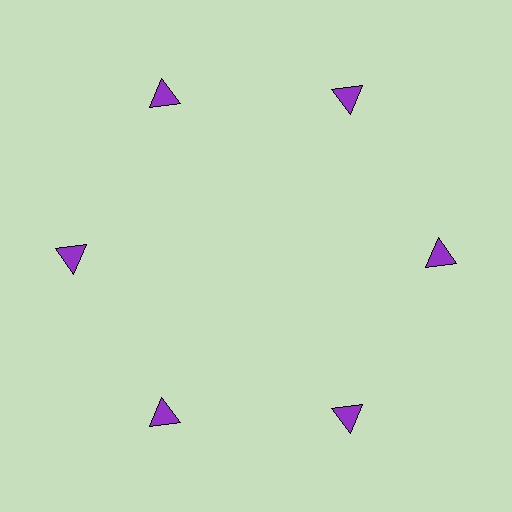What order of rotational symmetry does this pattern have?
This pattern has 6-fold rotational symmetry.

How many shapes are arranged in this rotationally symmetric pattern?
There are 6 shapes, arranged in 6 groups of 1.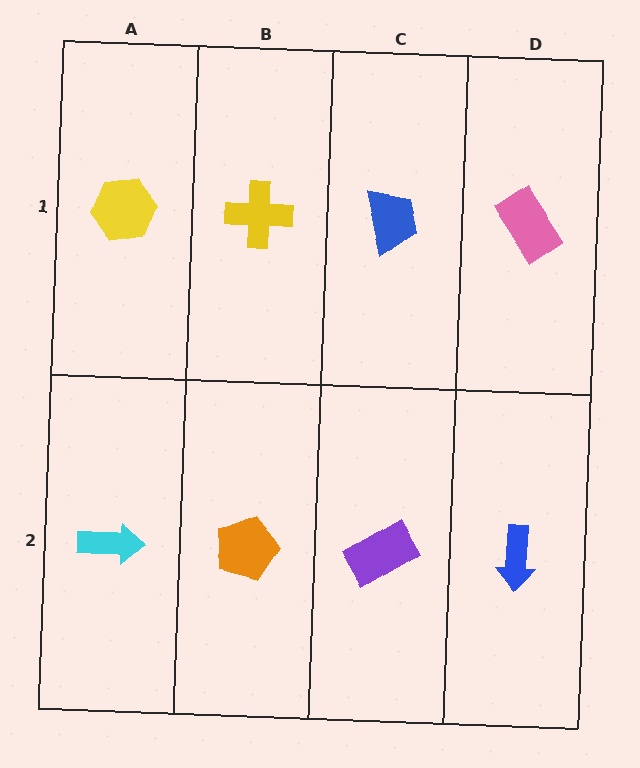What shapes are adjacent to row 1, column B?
An orange pentagon (row 2, column B), a yellow hexagon (row 1, column A), a blue trapezoid (row 1, column C).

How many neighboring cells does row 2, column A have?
2.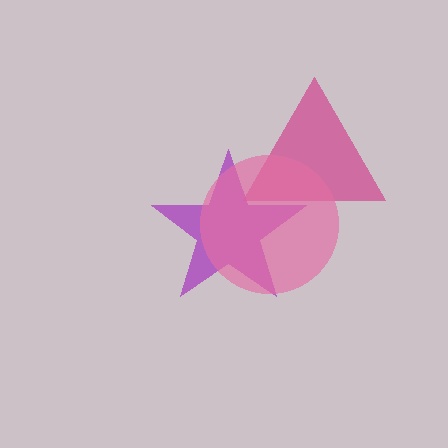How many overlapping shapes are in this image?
There are 3 overlapping shapes in the image.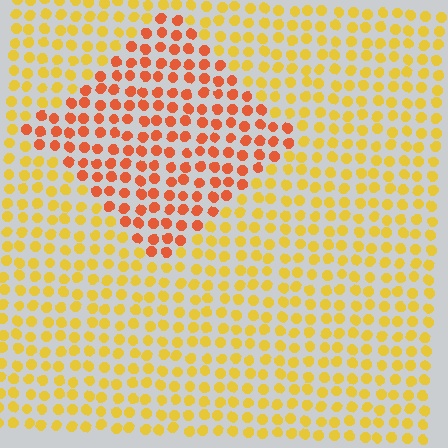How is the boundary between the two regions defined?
The boundary is defined purely by a slight shift in hue (about 37 degrees). Spacing, size, and orientation are identical on both sides.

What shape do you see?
I see a diamond.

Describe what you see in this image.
The image is filled with small yellow elements in a uniform arrangement. A diamond-shaped region is visible where the elements are tinted to a slightly different hue, forming a subtle color boundary.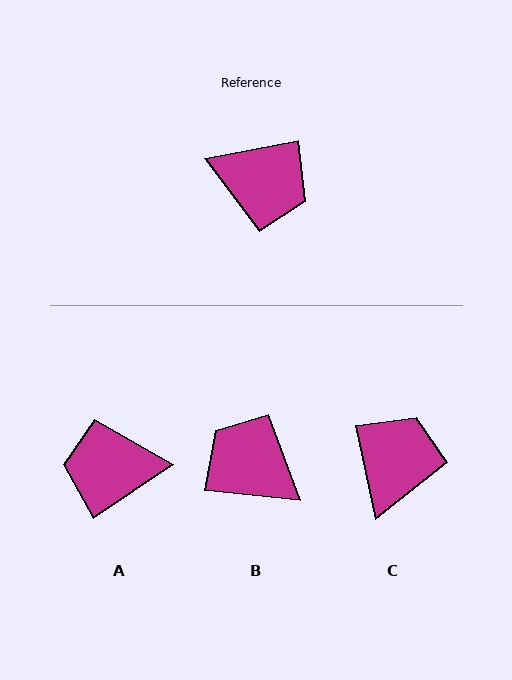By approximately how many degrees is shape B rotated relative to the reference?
Approximately 163 degrees counter-clockwise.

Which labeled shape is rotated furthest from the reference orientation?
B, about 163 degrees away.